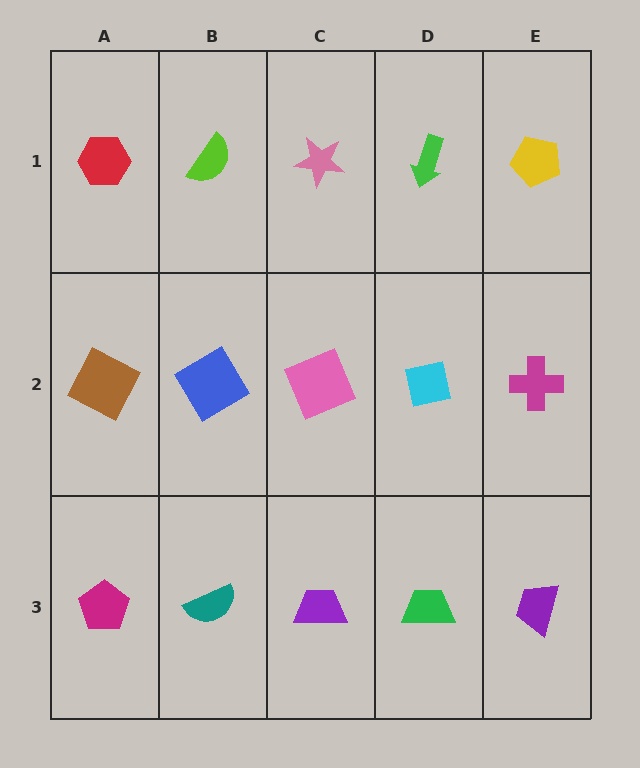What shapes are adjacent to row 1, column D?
A cyan square (row 2, column D), a pink star (row 1, column C), a yellow pentagon (row 1, column E).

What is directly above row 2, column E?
A yellow pentagon.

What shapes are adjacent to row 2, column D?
A green arrow (row 1, column D), a green trapezoid (row 3, column D), a pink square (row 2, column C), a magenta cross (row 2, column E).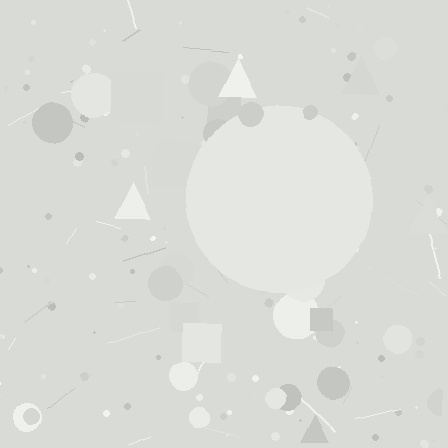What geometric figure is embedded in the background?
A circle is embedded in the background.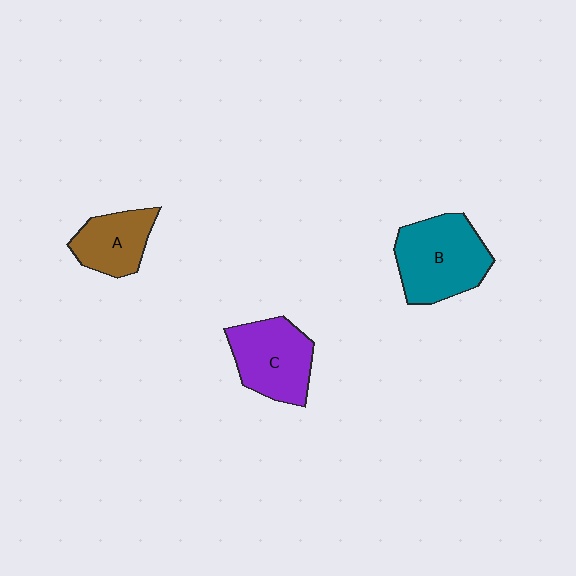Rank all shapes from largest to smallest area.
From largest to smallest: B (teal), C (purple), A (brown).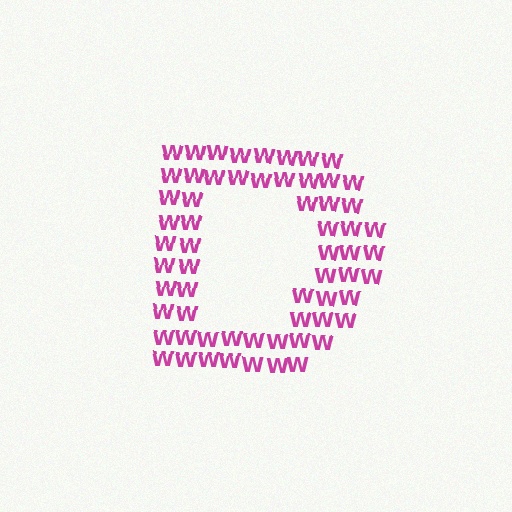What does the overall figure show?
The overall figure shows the letter D.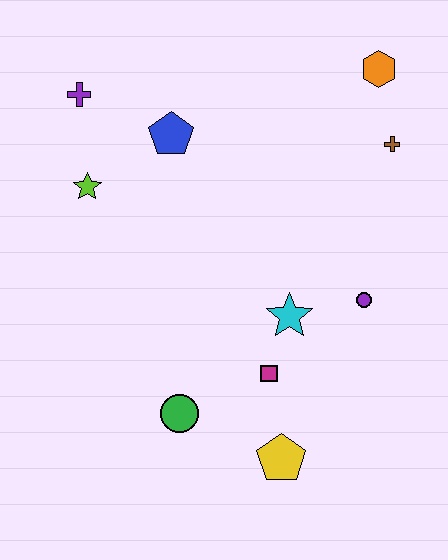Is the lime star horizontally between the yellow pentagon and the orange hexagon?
No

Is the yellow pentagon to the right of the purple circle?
No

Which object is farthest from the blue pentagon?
The yellow pentagon is farthest from the blue pentagon.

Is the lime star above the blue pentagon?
No